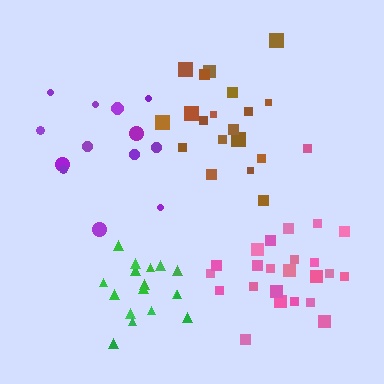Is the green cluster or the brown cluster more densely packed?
Green.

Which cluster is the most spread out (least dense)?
Purple.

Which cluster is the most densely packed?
Green.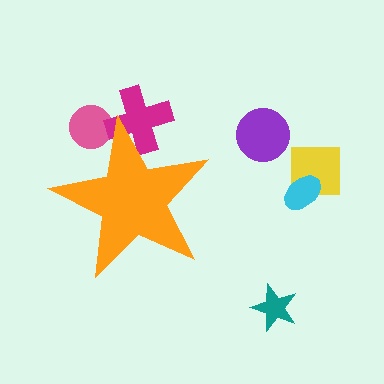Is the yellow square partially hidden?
No, the yellow square is fully visible.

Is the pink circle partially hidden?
Yes, the pink circle is partially hidden behind the orange star.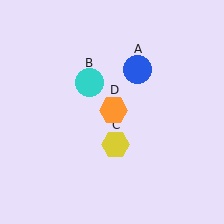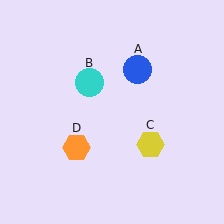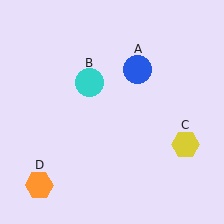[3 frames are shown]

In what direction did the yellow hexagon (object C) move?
The yellow hexagon (object C) moved right.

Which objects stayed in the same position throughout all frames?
Blue circle (object A) and cyan circle (object B) remained stationary.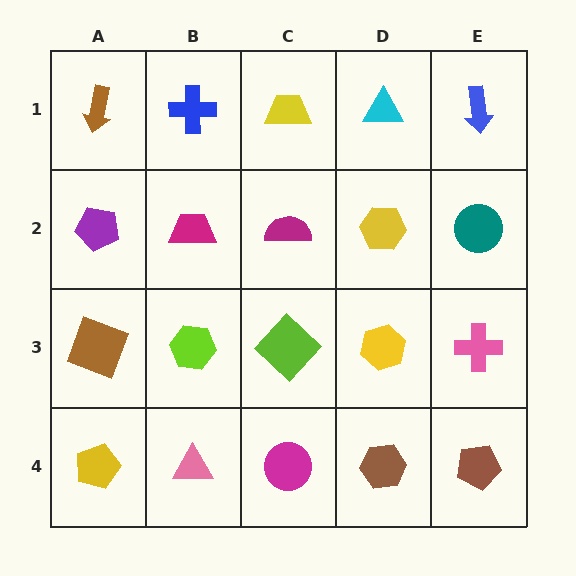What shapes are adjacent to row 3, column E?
A teal circle (row 2, column E), a brown pentagon (row 4, column E), a yellow hexagon (row 3, column D).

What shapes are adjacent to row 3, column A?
A purple pentagon (row 2, column A), a yellow pentagon (row 4, column A), a lime hexagon (row 3, column B).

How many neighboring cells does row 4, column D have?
3.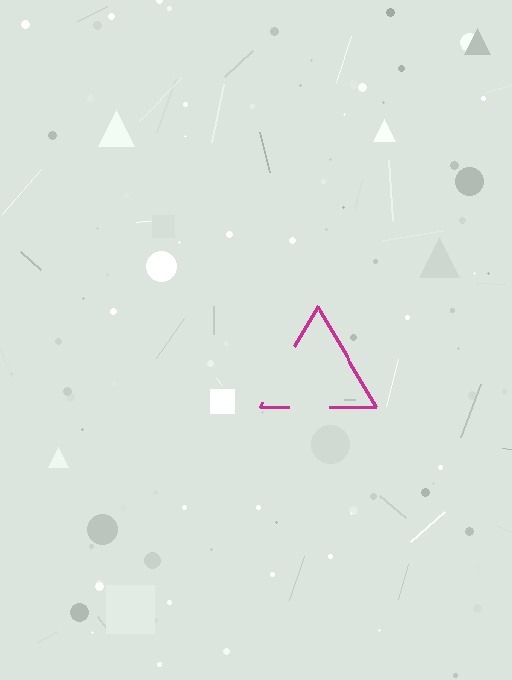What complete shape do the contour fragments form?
The contour fragments form a triangle.